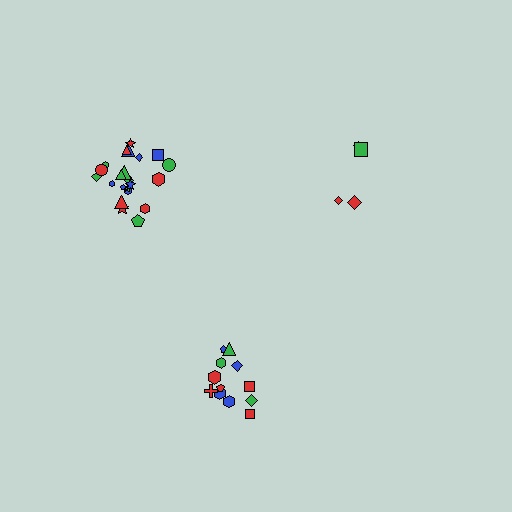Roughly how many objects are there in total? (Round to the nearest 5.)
Roughly 40 objects in total.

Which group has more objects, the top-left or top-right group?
The top-left group.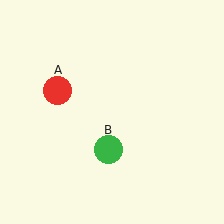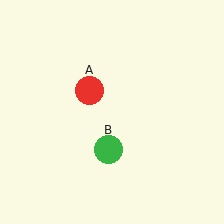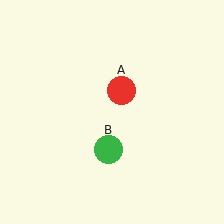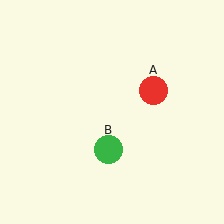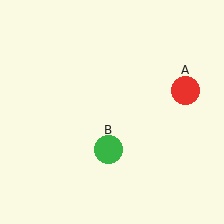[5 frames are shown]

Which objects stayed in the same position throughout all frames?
Green circle (object B) remained stationary.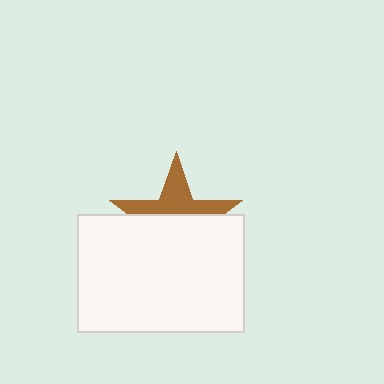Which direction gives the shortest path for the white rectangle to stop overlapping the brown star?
Moving down gives the shortest separation.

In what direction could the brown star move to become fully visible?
The brown star could move up. That would shift it out from behind the white rectangle entirely.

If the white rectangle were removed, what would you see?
You would see the complete brown star.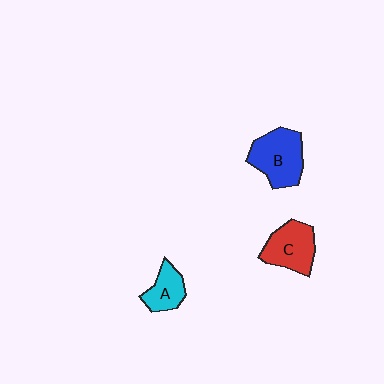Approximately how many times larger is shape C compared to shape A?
Approximately 1.5 times.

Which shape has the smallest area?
Shape A (cyan).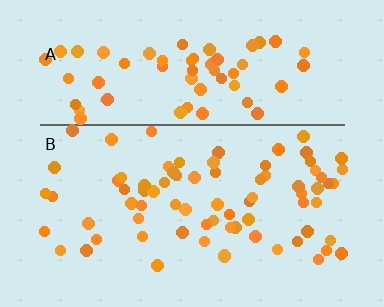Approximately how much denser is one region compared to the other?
Approximately 1.1× — region B over region A.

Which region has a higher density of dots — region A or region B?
B (the bottom).